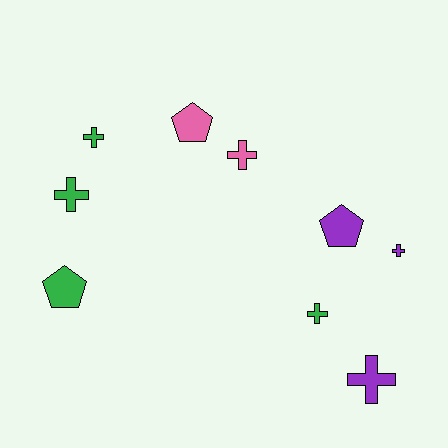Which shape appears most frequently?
Cross, with 6 objects.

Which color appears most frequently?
Green, with 4 objects.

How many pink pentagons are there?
There is 1 pink pentagon.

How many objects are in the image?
There are 9 objects.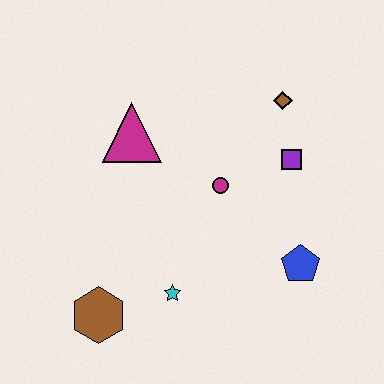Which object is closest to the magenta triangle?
The magenta circle is closest to the magenta triangle.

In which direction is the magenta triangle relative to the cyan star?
The magenta triangle is above the cyan star.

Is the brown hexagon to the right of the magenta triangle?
No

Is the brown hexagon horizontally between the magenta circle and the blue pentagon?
No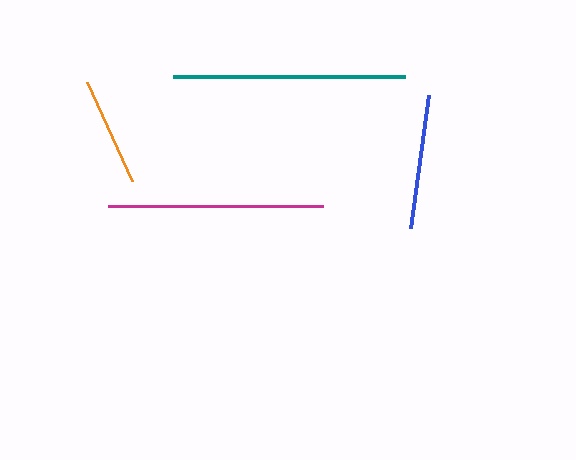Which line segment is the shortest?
The orange line is the shortest at approximately 109 pixels.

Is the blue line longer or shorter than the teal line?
The teal line is longer than the blue line.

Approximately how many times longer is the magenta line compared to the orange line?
The magenta line is approximately 2.0 times the length of the orange line.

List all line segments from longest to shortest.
From longest to shortest: teal, magenta, blue, orange.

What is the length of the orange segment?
The orange segment is approximately 109 pixels long.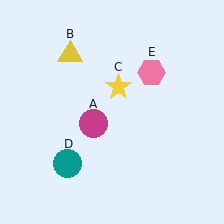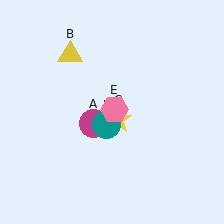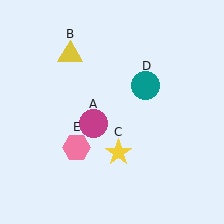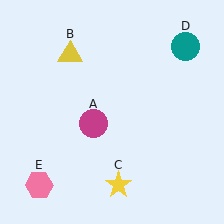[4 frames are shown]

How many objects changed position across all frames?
3 objects changed position: yellow star (object C), teal circle (object D), pink hexagon (object E).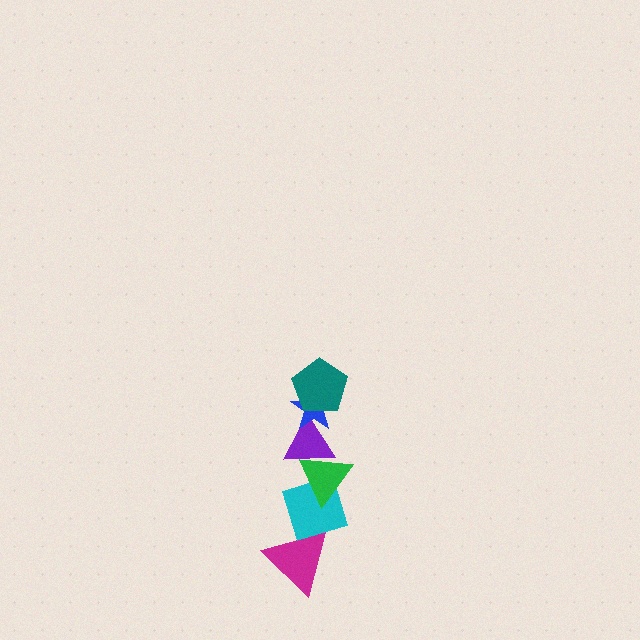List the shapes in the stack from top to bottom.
From top to bottom: the teal pentagon, the blue star, the purple triangle, the green triangle, the cyan diamond, the magenta triangle.